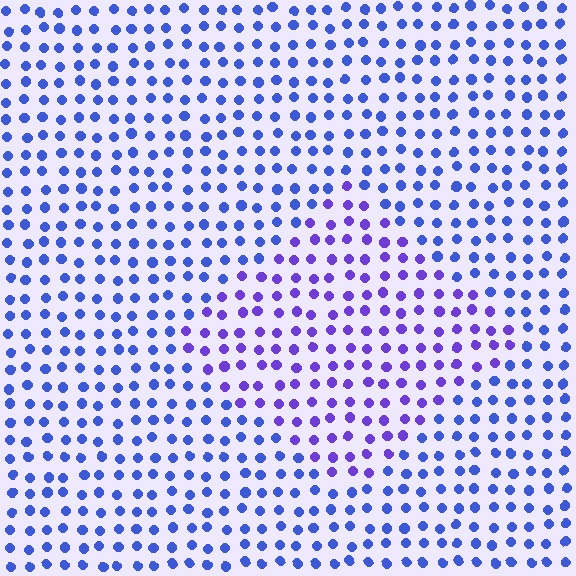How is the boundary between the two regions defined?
The boundary is defined purely by a slight shift in hue (about 31 degrees). Spacing, size, and orientation are identical on both sides.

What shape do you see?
I see a diamond.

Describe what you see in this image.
The image is filled with small blue elements in a uniform arrangement. A diamond-shaped region is visible where the elements are tinted to a slightly different hue, forming a subtle color boundary.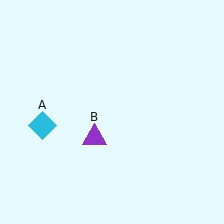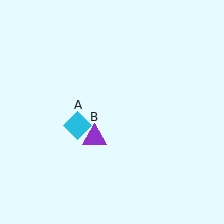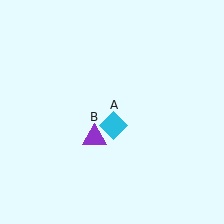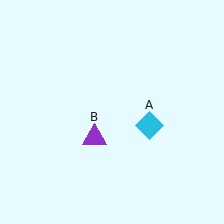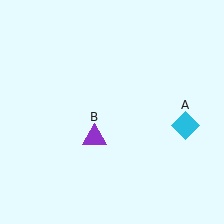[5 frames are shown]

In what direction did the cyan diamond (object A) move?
The cyan diamond (object A) moved right.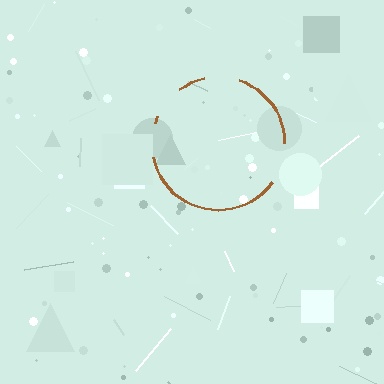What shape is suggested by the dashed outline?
The dashed outline suggests a circle.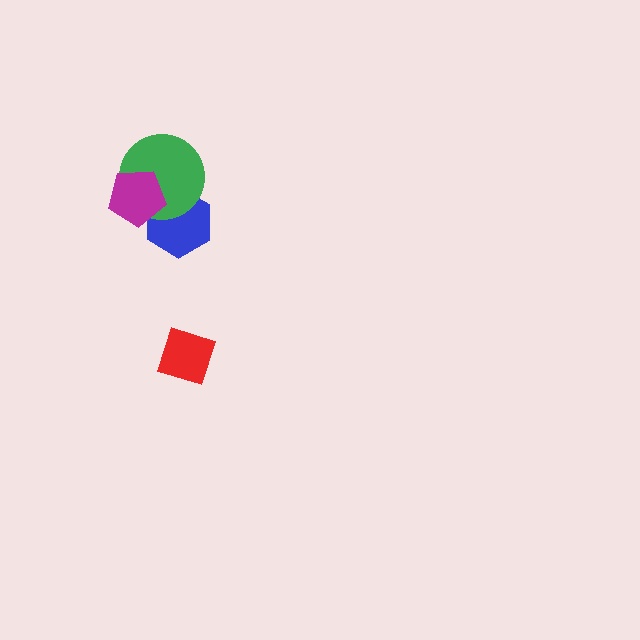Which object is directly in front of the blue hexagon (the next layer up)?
The green circle is directly in front of the blue hexagon.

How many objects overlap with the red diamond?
0 objects overlap with the red diamond.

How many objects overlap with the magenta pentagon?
2 objects overlap with the magenta pentagon.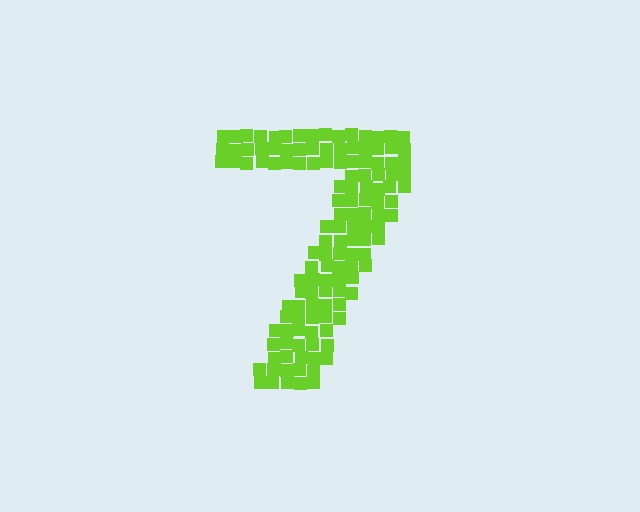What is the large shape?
The large shape is the digit 7.